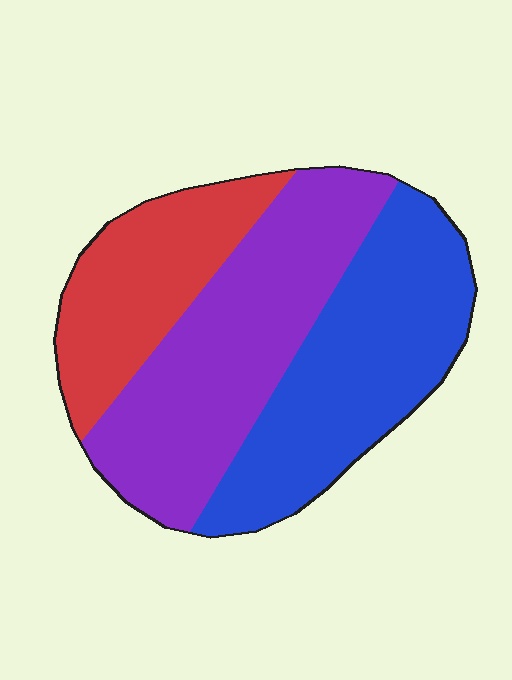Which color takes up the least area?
Red, at roughly 25%.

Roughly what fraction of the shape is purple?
Purple takes up about two fifths (2/5) of the shape.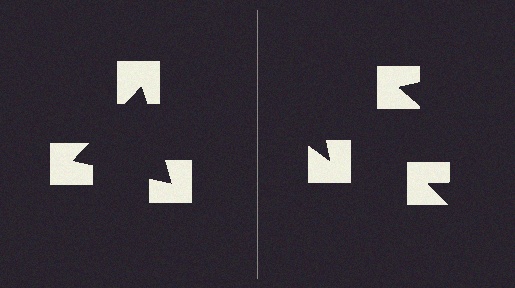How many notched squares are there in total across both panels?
6 — 3 on each side.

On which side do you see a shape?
An illusory triangle appears on the left side. On the right side the wedge cuts are rotated, so no coherent shape forms.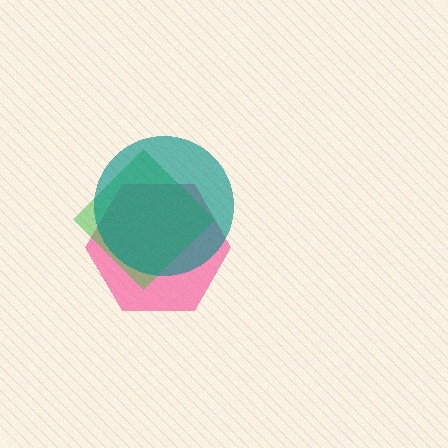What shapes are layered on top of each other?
The layered shapes are: a pink hexagon, a green diamond, a teal circle.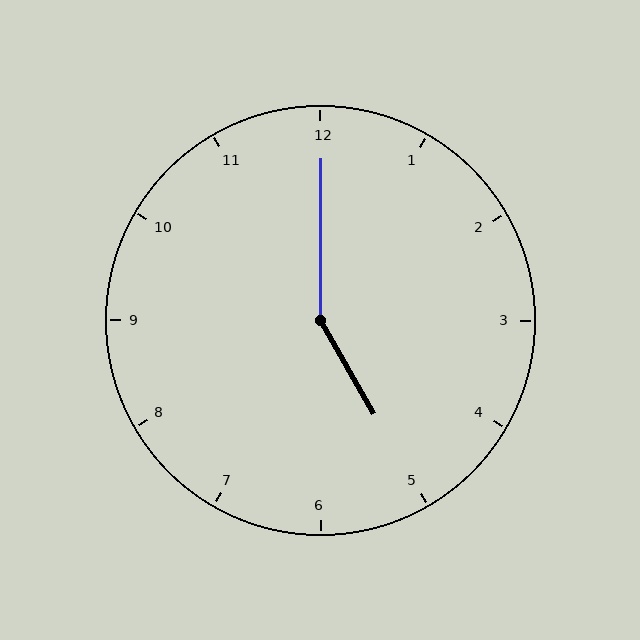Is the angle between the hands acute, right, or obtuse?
It is obtuse.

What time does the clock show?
5:00.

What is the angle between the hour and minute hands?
Approximately 150 degrees.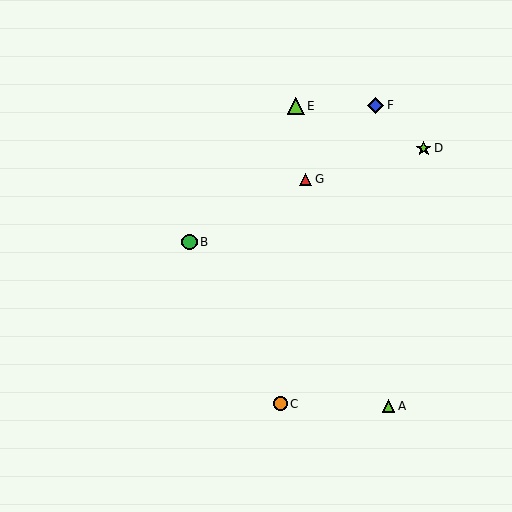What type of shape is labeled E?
Shape E is a lime triangle.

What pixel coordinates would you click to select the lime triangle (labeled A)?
Click at (389, 406) to select the lime triangle A.